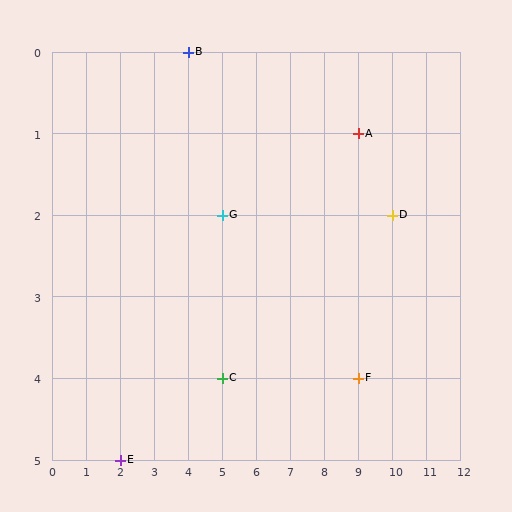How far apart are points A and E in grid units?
Points A and E are 7 columns and 4 rows apart (about 8.1 grid units diagonally).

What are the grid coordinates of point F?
Point F is at grid coordinates (9, 4).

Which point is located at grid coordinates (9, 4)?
Point F is at (9, 4).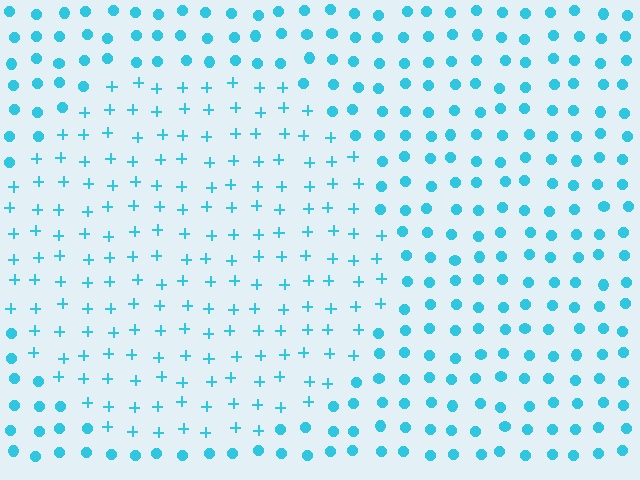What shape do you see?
I see a circle.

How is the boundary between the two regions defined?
The boundary is defined by a change in element shape: plus signs inside vs. circles outside. All elements share the same color and spacing.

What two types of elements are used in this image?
The image uses plus signs inside the circle region and circles outside it.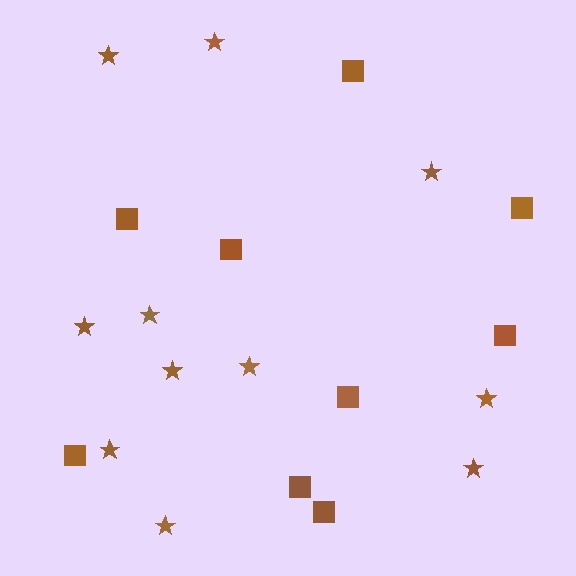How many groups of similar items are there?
There are 2 groups: one group of stars (11) and one group of squares (9).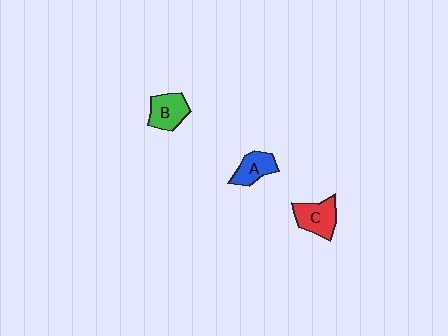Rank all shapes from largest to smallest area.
From largest to smallest: C (red), B (green), A (blue).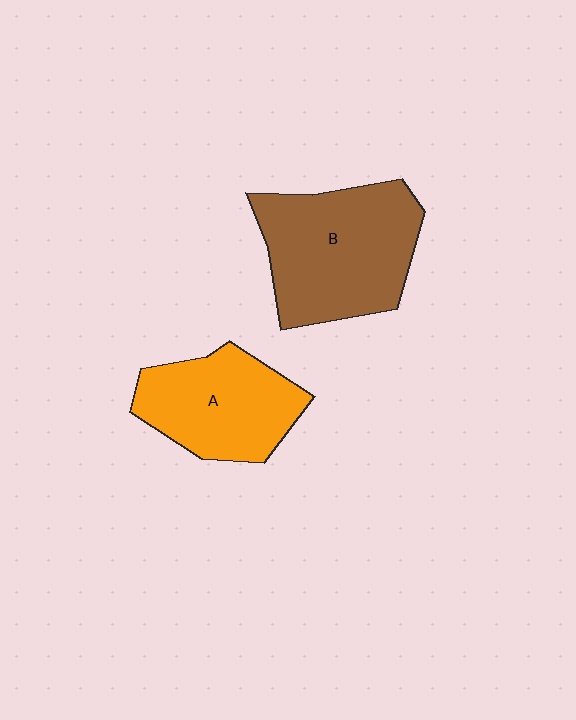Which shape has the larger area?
Shape B (brown).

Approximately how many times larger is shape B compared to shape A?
Approximately 1.3 times.